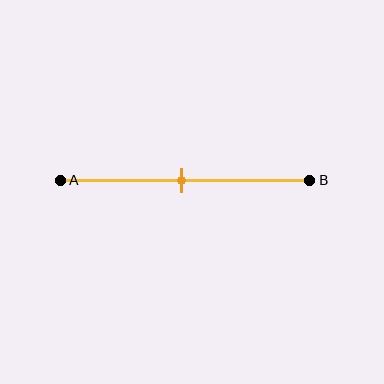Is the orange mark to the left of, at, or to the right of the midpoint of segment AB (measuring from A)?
The orange mark is approximately at the midpoint of segment AB.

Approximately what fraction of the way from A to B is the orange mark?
The orange mark is approximately 50% of the way from A to B.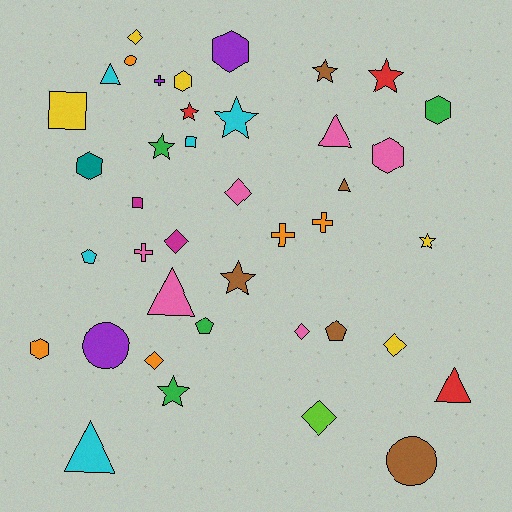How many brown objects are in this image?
There are 5 brown objects.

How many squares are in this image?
There are 3 squares.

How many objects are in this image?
There are 40 objects.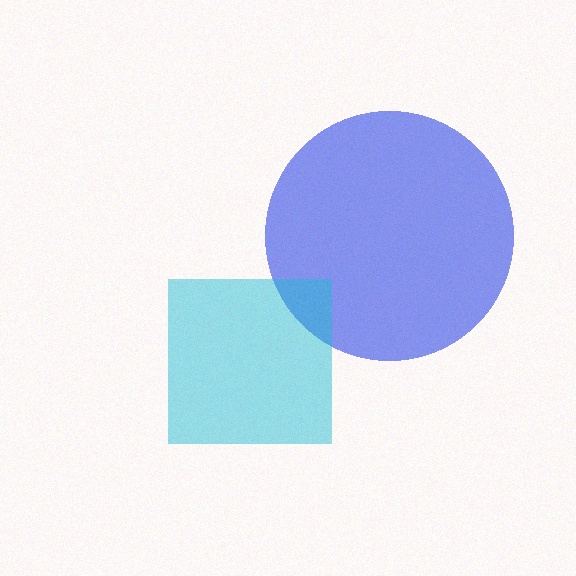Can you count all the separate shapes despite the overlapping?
Yes, there are 2 separate shapes.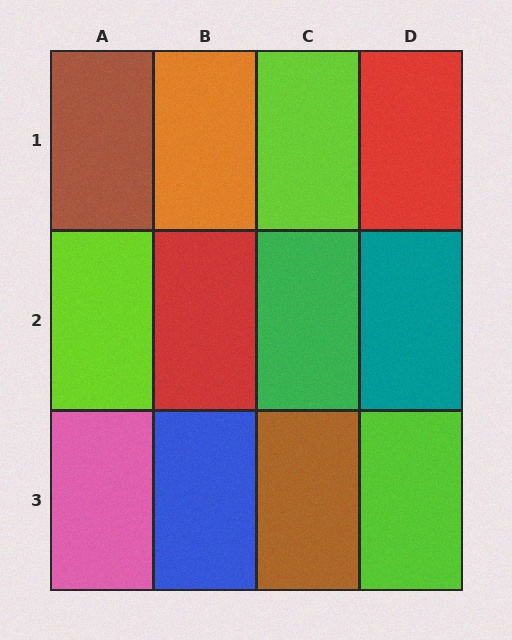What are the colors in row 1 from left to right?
Brown, orange, lime, red.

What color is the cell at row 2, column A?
Lime.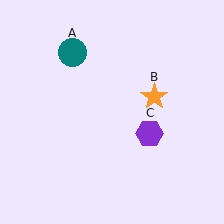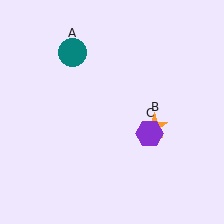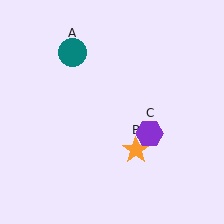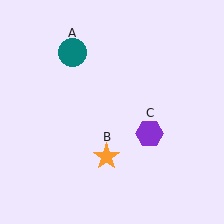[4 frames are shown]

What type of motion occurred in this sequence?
The orange star (object B) rotated clockwise around the center of the scene.